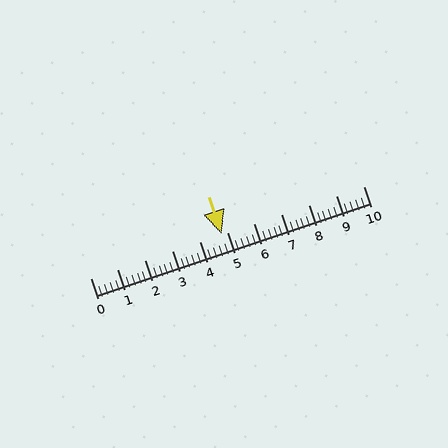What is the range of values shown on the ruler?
The ruler shows values from 0 to 10.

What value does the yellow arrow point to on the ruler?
The yellow arrow points to approximately 4.8.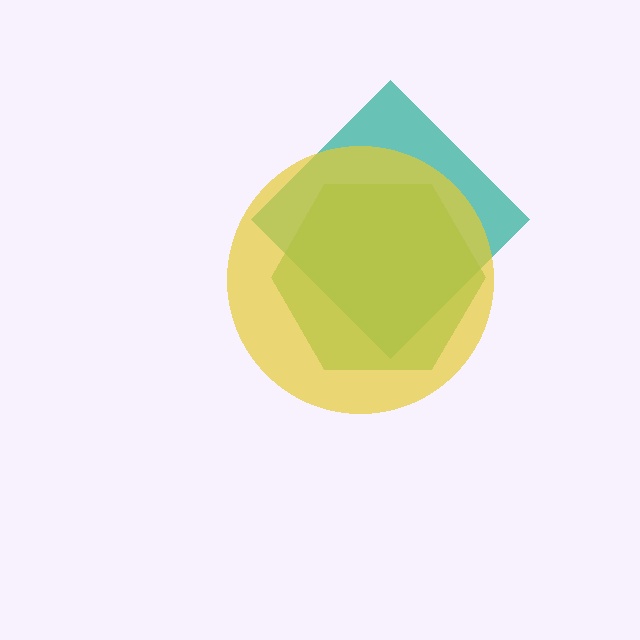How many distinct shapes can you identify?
There are 3 distinct shapes: a teal diamond, a green hexagon, a yellow circle.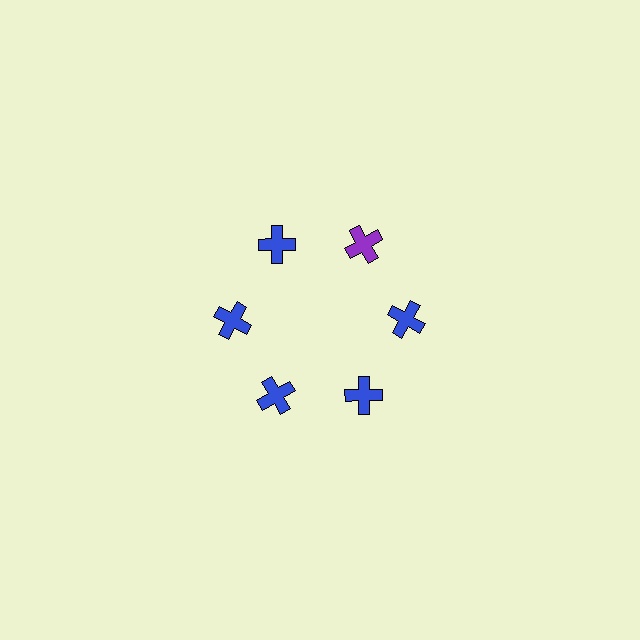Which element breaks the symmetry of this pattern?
The purple cross at roughly the 1 o'clock position breaks the symmetry. All other shapes are blue crosses.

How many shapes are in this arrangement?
There are 6 shapes arranged in a ring pattern.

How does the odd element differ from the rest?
It has a different color: purple instead of blue.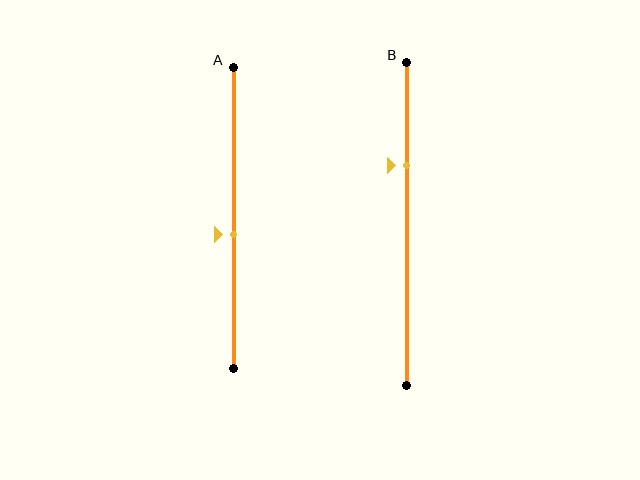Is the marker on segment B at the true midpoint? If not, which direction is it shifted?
No, the marker on segment B is shifted upward by about 18% of the segment length.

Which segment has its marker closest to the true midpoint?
Segment A has its marker closest to the true midpoint.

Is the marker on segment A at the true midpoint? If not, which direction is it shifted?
No, the marker on segment A is shifted downward by about 5% of the segment length.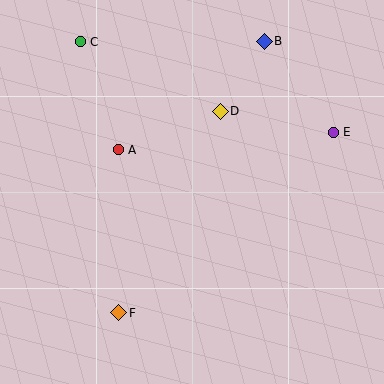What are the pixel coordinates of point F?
Point F is at (119, 313).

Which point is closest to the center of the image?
Point A at (118, 150) is closest to the center.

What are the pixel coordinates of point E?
Point E is at (333, 132).